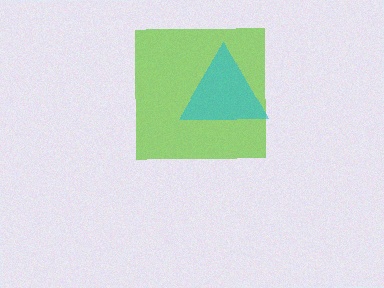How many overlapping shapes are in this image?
There are 2 overlapping shapes in the image.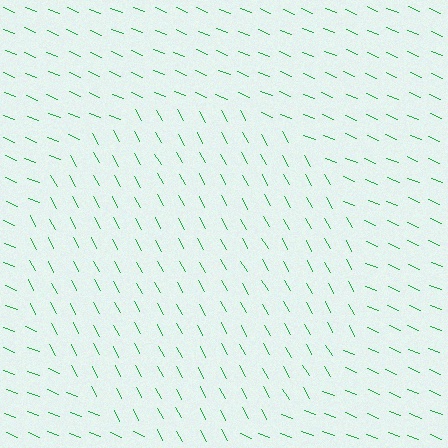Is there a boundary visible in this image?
Yes, there is a texture boundary formed by a change in line orientation.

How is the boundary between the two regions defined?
The boundary is defined purely by a change in line orientation (approximately 39 degrees difference). All lines are the same color and thickness.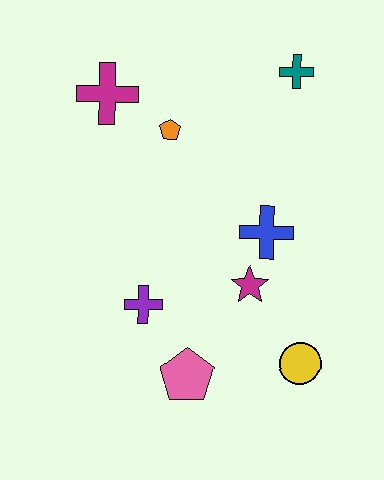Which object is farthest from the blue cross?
The magenta cross is farthest from the blue cross.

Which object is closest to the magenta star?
The blue cross is closest to the magenta star.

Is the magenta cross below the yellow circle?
No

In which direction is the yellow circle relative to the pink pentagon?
The yellow circle is to the right of the pink pentagon.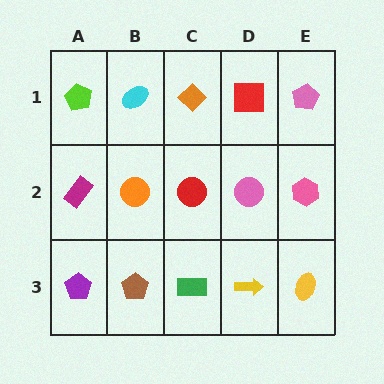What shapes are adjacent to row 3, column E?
A pink hexagon (row 2, column E), a yellow arrow (row 3, column D).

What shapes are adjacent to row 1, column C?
A red circle (row 2, column C), a cyan ellipse (row 1, column B), a red square (row 1, column D).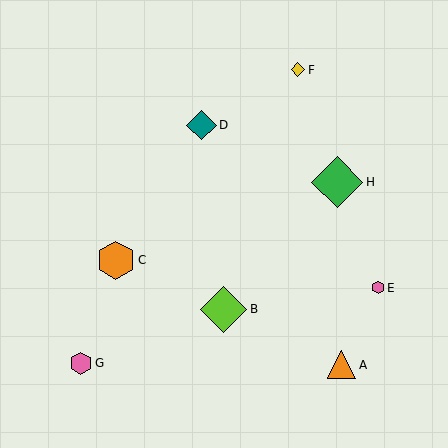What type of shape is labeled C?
Shape C is an orange hexagon.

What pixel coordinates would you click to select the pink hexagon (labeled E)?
Click at (378, 288) to select the pink hexagon E.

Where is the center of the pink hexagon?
The center of the pink hexagon is at (81, 363).